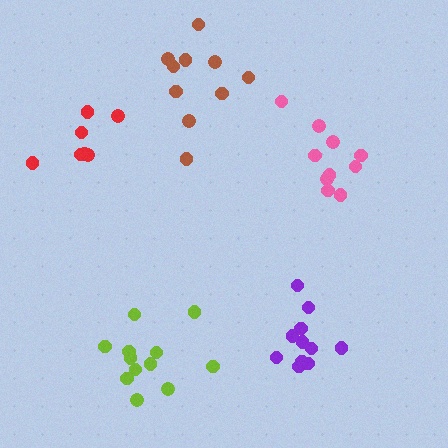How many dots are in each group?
Group 1: 11 dots, Group 2: 10 dots, Group 3: 10 dots, Group 4: 12 dots, Group 5: 7 dots (50 total).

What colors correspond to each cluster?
The clusters are colored: purple, pink, brown, lime, red.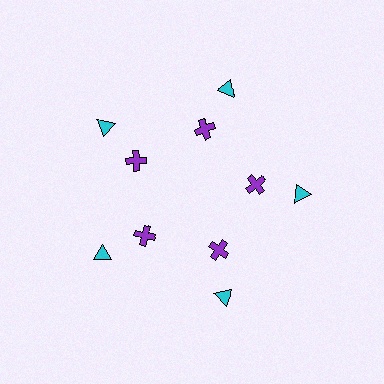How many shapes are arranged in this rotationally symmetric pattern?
There are 10 shapes, arranged in 5 groups of 2.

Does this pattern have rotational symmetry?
Yes, this pattern has 5-fold rotational symmetry. It looks the same after rotating 72 degrees around the center.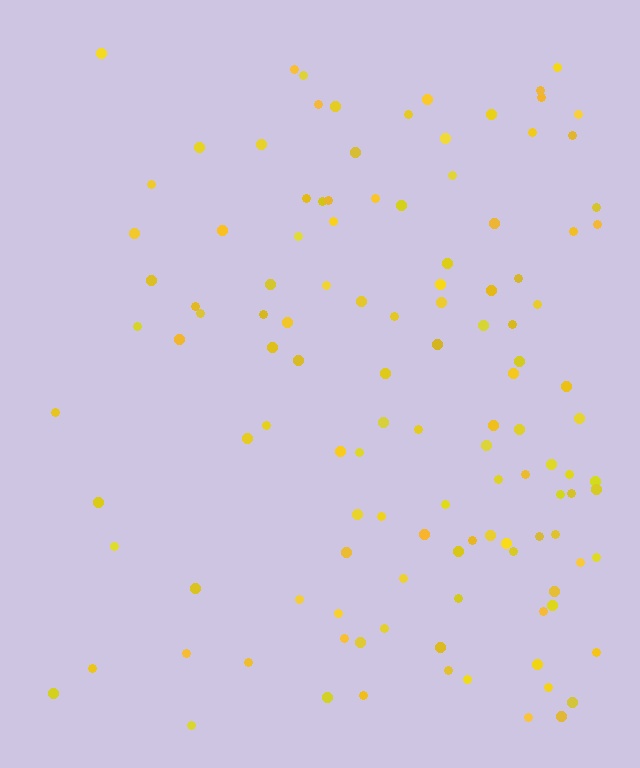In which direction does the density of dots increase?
From left to right, with the right side densest.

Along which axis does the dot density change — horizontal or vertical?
Horizontal.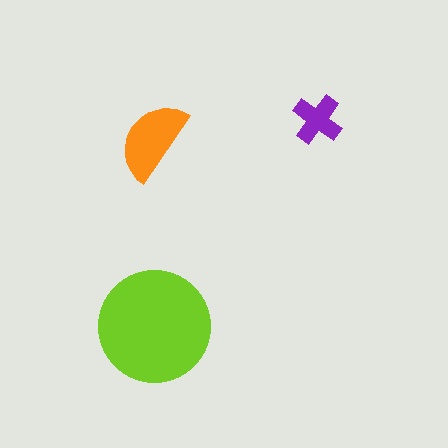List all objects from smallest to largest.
The purple cross, the orange semicircle, the lime circle.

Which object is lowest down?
The lime circle is bottommost.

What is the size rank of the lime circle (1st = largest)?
1st.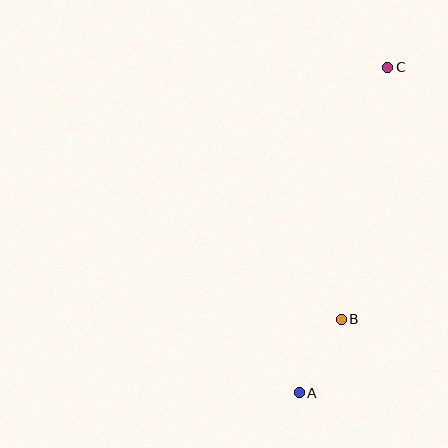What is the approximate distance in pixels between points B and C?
The distance between B and C is approximately 256 pixels.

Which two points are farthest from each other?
Points A and C are farthest from each other.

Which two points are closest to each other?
Points A and B are closest to each other.